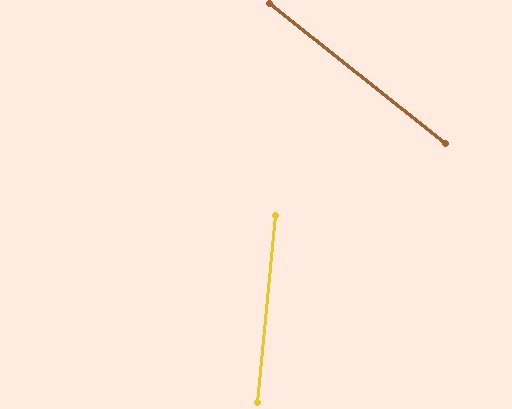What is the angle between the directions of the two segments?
Approximately 57 degrees.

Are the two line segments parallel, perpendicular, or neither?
Neither parallel nor perpendicular — they differ by about 57°.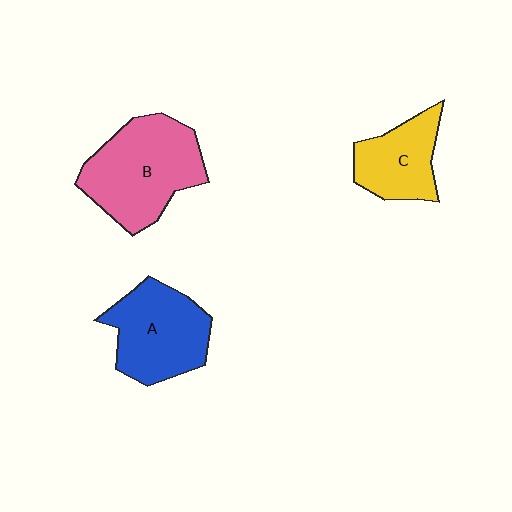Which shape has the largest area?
Shape B (pink).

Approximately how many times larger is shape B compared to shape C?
Approximately 1.7 times.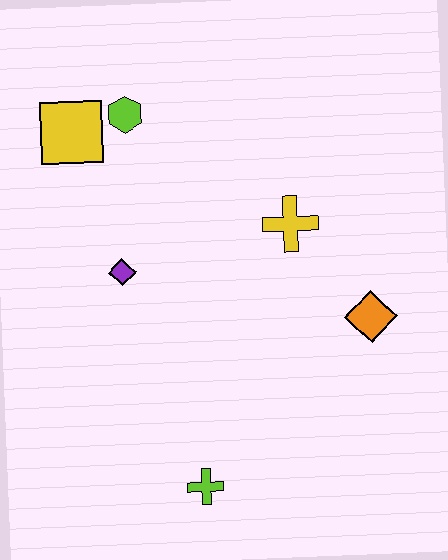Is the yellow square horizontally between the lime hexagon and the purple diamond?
No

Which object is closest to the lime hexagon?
The yellow square is closest to the lime hexagon.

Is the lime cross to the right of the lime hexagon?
Yes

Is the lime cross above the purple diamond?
No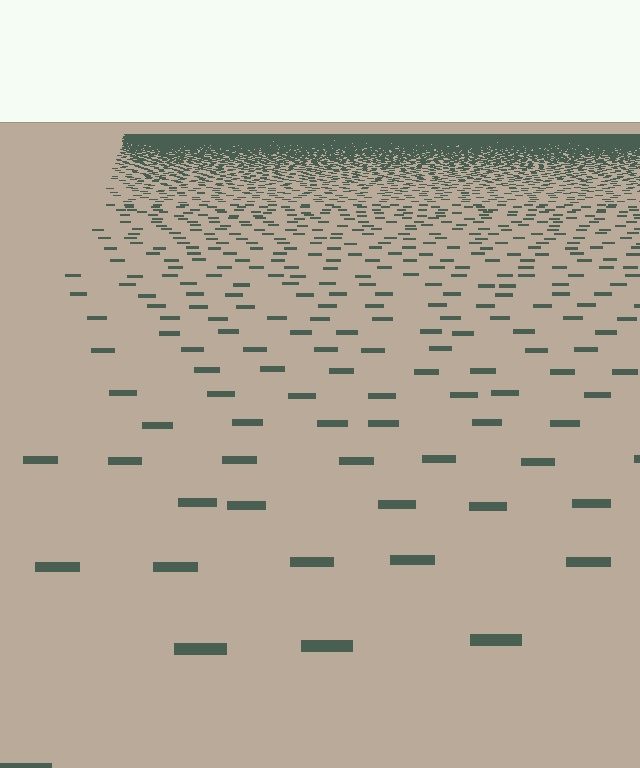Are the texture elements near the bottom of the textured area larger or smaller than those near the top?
Larger. Near the bottom, elements are closer to the viewer and appear at a bigger on-screen size.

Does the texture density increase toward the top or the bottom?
Density increases toward the top.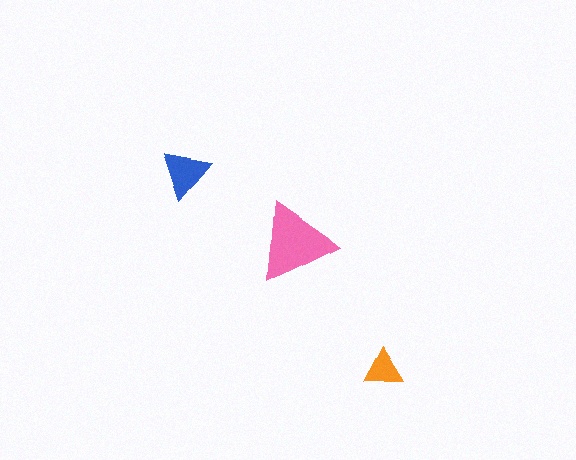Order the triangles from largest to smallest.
the pink one, the blue one, the orange one.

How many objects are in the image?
There are 3 objects in the image.